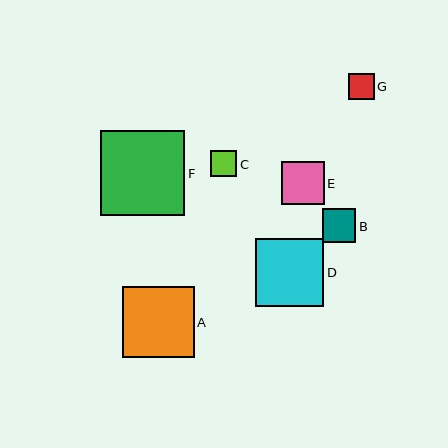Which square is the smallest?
Square C is the smallest with a size of approximately 26 pixels.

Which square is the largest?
Square F is the largest with a size of approximately 84 pixels.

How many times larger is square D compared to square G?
Square D is approximately 2.6 times the size of square G.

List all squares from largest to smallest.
From largest to smallest: F, A, D, E, B, G, C.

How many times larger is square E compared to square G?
Square E is approximately 1.6 times the size of square G.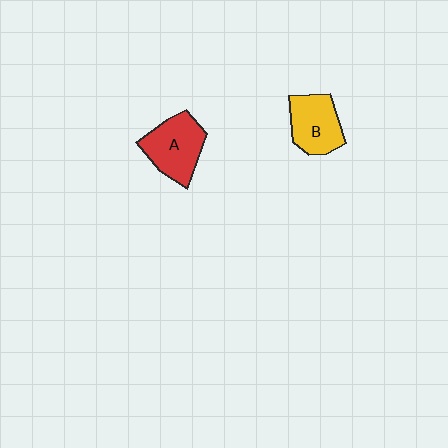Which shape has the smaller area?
Shape B (yellow).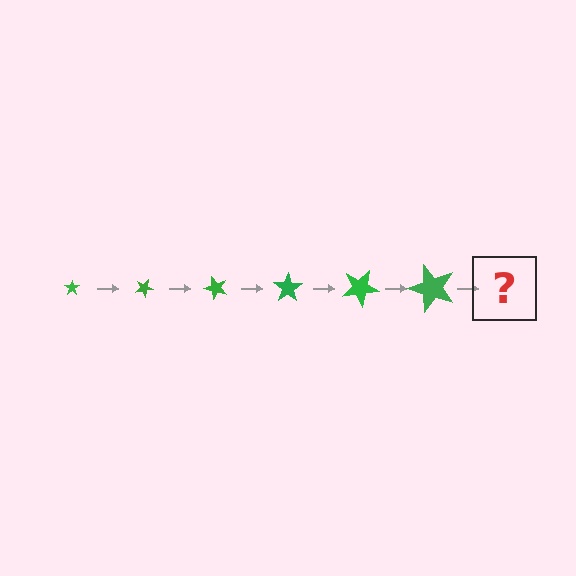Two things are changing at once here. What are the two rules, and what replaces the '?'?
The two rules are that the star grows larger each step and it rotates 25 degrees each step. The '?' should be a star, larger than the previous one and rotated 150 degrees from the start.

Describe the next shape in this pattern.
It should be a star, larger than the previous one and rotated 150 degrees from the start.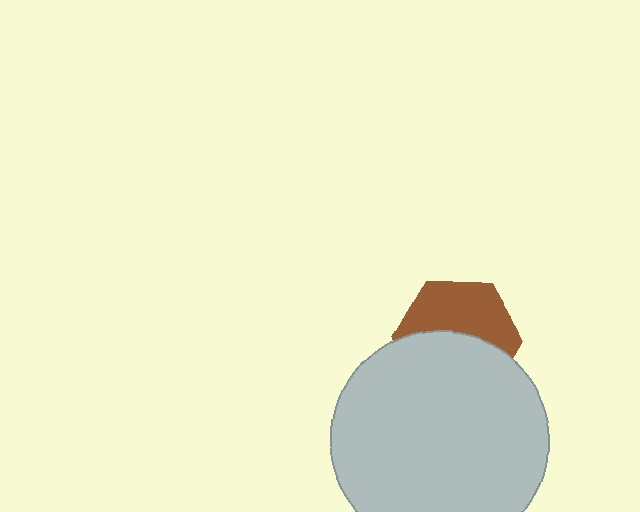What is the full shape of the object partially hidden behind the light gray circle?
The partially hidden object is a brown hexagon.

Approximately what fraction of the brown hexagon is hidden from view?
Roughly 51% of the brown hexagon is hidden behind the light gray circle.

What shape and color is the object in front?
The object in front is a light gray circle.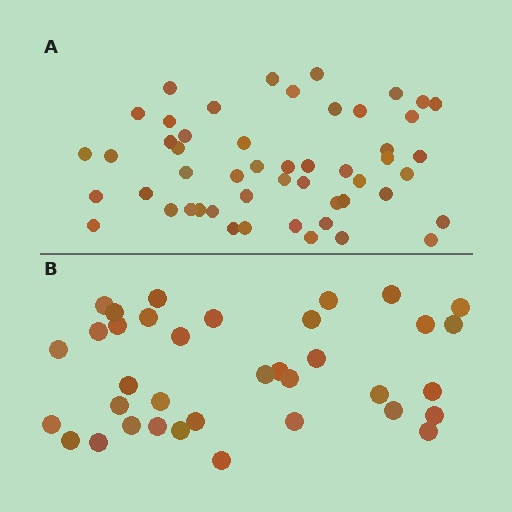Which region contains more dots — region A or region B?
Region A (the top region) has more dots.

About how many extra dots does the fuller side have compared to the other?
Region A has approximately 15 more dots than region B.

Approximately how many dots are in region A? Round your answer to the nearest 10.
About 50 dots. (The exact count is 51, which rounds to 50.)